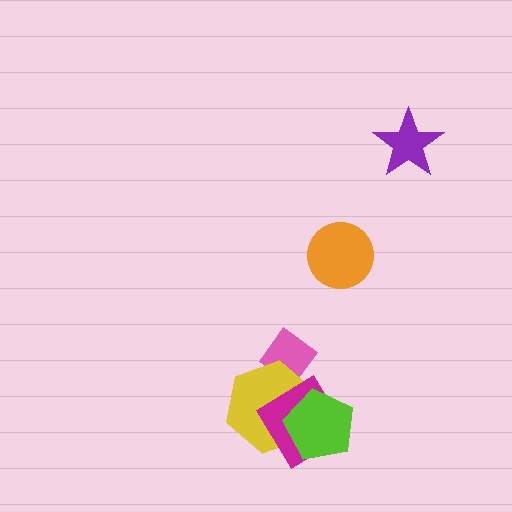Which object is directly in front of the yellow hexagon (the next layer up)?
The magenta diamond is directly in front of the yellow hexagon.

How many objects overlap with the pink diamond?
2 objects overlap with the pink diamond.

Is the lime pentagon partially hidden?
No, no other shape covers it.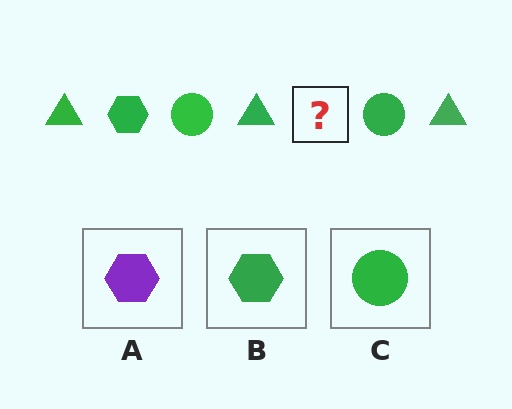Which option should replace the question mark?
Option B.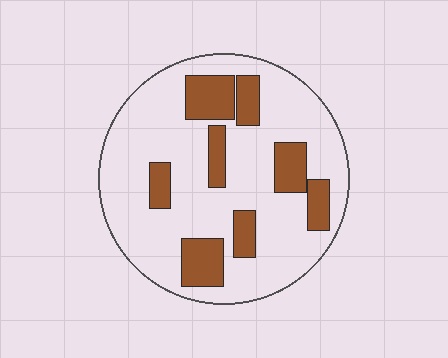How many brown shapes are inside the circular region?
8.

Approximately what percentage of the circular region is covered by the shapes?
Approximately 25%.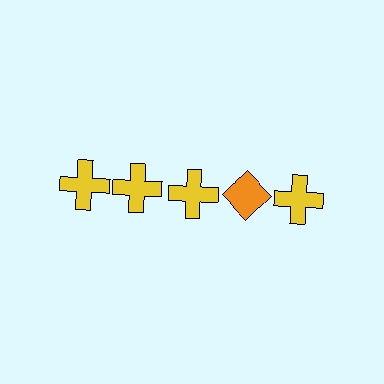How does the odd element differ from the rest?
It differs in both color (orange instead of yellow) and shape (diamond instead of cross).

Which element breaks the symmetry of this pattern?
The orange diamond in the top row, second from right column breaks the symmetry. All other shapes are yellow crosses.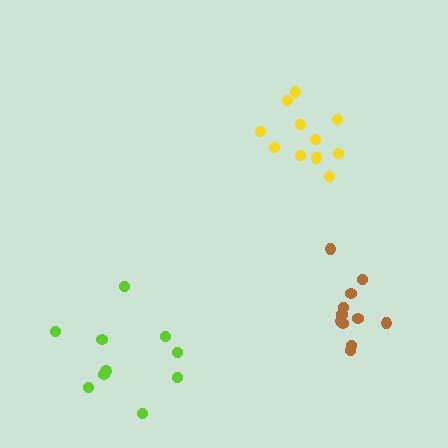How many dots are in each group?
Group 1: 11 dots, Group 2: 10 dots, Group 3: 11 dots (32 total).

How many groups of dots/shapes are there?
There are 3 groups.